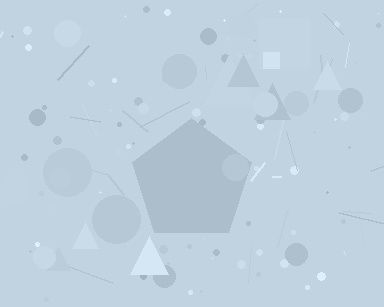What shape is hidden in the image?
A pentagon is hidden in the image.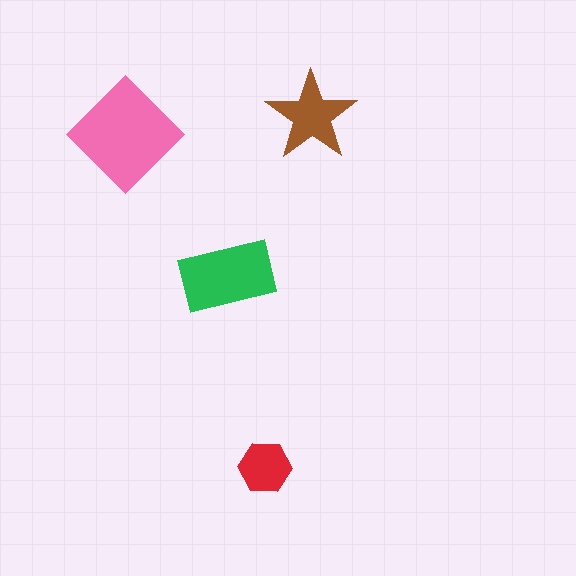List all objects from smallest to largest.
The red hexagon, the brown star, the green rectangle, the pink diamond.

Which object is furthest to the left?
The pink diamond is leftmost.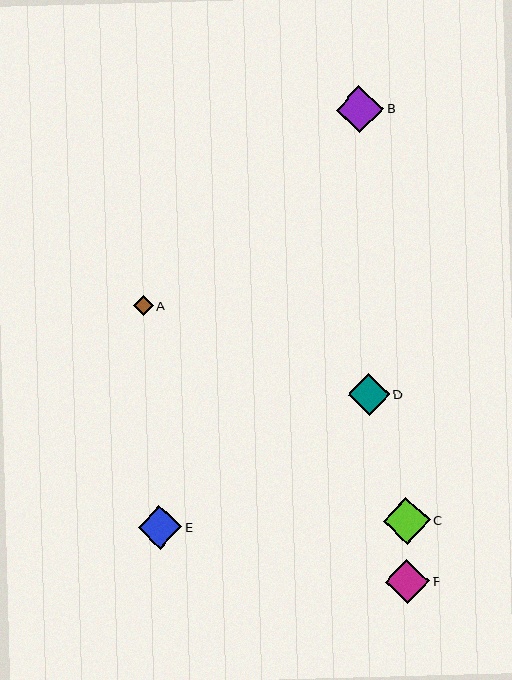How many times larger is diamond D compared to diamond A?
Diamond D is approximately 2.1 times the size of diamond A.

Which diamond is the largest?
Diamond B is the largest with a size of approximately 47 pixels.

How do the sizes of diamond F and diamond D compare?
Diamond F and diamond D are approximately the same size.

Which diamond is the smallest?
Diamond A is the smallest with a size of approximately 20 pixels.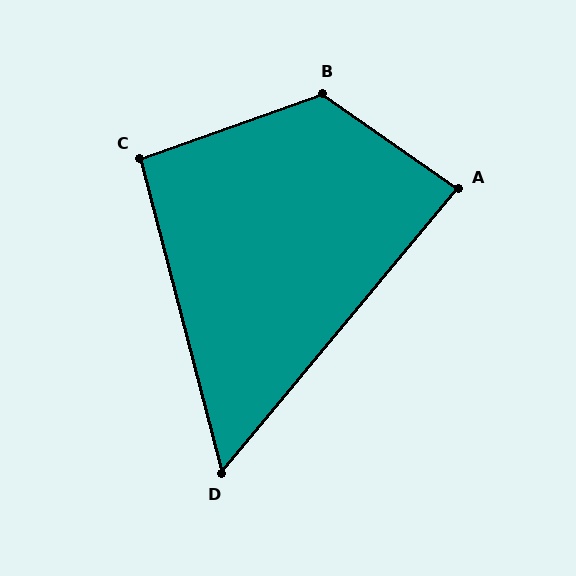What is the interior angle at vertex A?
Approximately 85 degrees (approximately right).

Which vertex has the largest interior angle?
B, at approximately 126 degrees.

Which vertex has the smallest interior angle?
D, at approximately 54 degrees.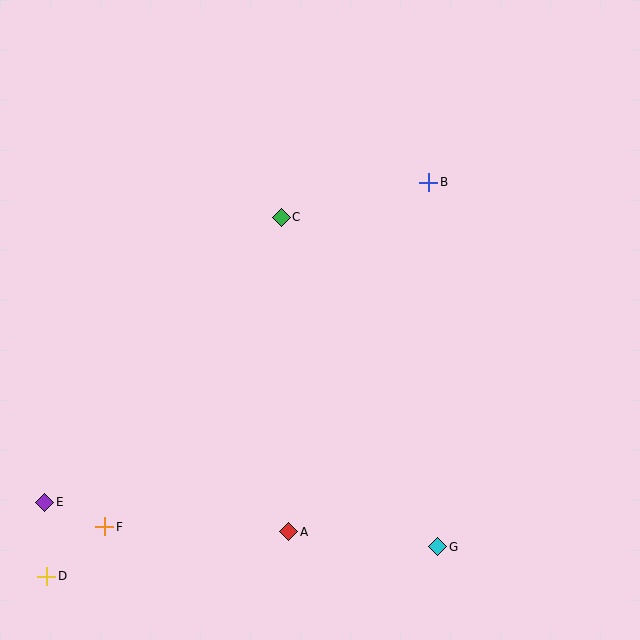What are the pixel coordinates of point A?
Point A is at (289, 532).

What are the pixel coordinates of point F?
Point F is at (105, 527).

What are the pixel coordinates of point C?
Point C is at (281, 217).